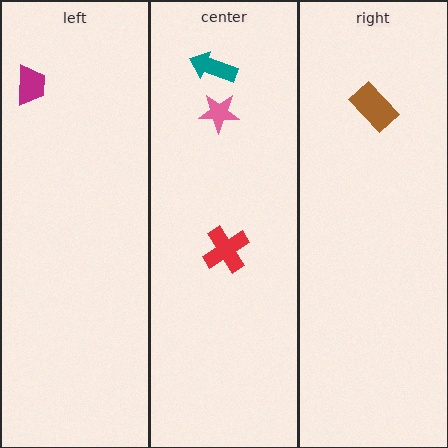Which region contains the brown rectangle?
The right region.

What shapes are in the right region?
The brown rectangle.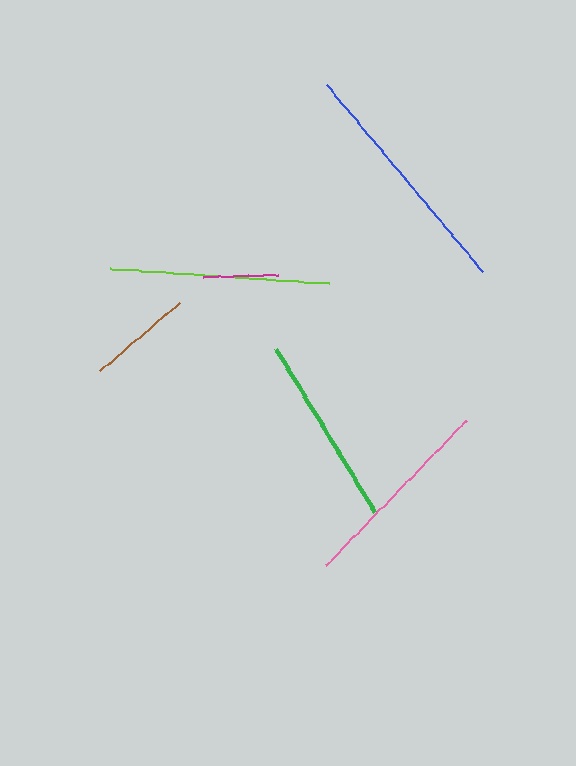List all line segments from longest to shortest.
From longest to shortest: blue, lime, pink, green, brown, magenta.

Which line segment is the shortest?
The magenta line is the shortest at approximately 75 pixels.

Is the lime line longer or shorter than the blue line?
The blue line is longer than the lime line.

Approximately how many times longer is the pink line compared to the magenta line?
The pink line is approximately 2.7 times the length of the magenta line.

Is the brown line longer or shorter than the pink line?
The pink line is longer than the brown line.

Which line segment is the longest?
The blue line is the longest at approximately 244 pixels.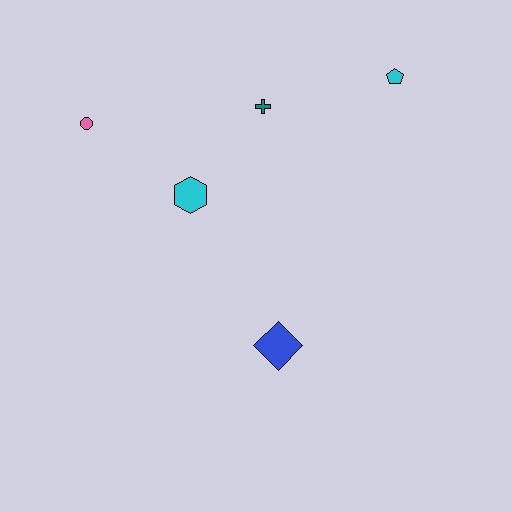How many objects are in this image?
There are 5 objects.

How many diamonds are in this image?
There is 1 diamond.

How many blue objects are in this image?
There is 1 blue object.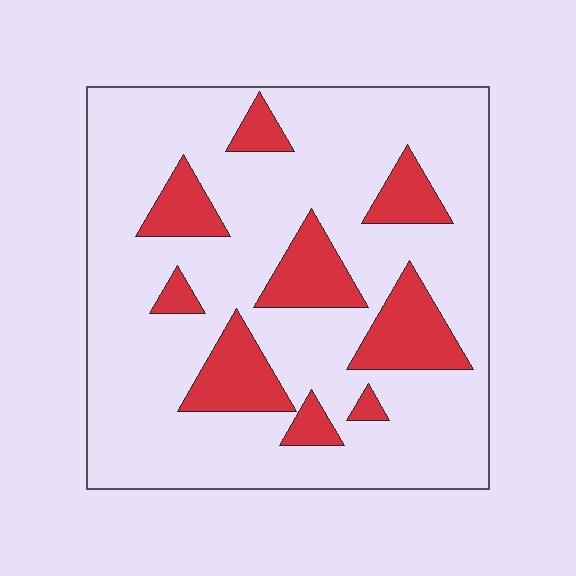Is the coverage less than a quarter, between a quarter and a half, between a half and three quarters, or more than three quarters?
Less than a quarter.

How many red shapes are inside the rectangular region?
9.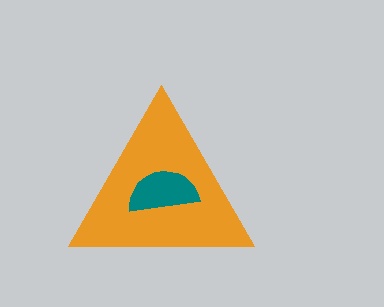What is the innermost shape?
The teal semicircle.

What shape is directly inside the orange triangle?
The teal semicircle.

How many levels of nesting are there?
2.